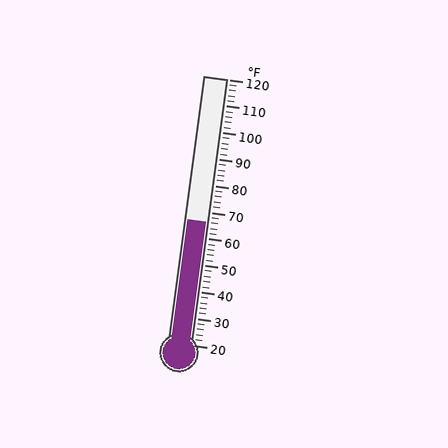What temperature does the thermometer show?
The thermometer shows approximately 66°F.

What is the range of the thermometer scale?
The thermometer scale ranges from 20°F to 120°F.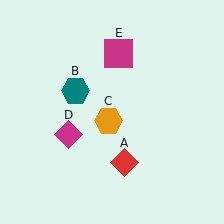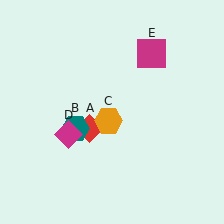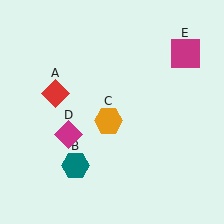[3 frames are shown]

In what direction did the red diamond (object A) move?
The red diamond (object A) moved up and to the left.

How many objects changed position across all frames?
3 objects changed position: red diamond (object A), teal hexagon (object B), magenta square (object E).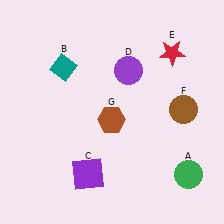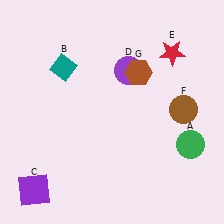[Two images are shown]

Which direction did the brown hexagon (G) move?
The brown hexagon (G) moved up.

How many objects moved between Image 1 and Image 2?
3 objects moved between the two images.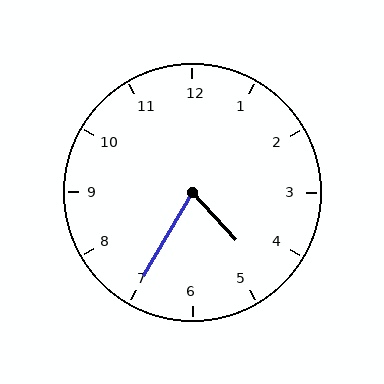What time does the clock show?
4:35.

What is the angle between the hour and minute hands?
Approximately 72 degrees.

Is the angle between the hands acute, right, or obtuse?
It is acute.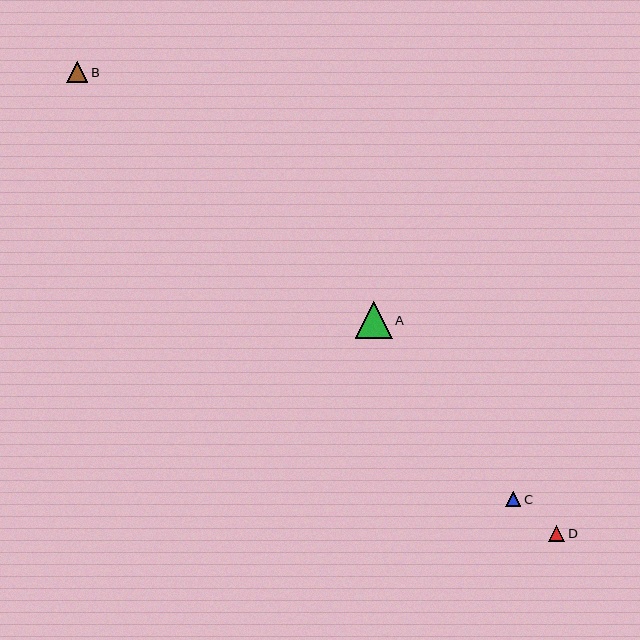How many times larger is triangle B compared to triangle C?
Triangle B is approximately 1.4 times the size of triangle C.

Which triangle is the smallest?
Triangle C is the smallest with a size of approximately 15 pixels.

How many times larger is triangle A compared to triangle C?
Triangle A is approximately 2.4 times the size of triangle C.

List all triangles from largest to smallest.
From largest to smallest: A, B, D, C.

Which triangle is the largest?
Triangle A is the largest with a size of approximately 37 pixels.